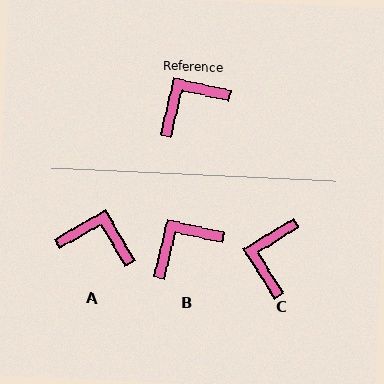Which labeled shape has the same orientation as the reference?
B.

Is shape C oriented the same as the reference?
No, it is off by about 45 degrees.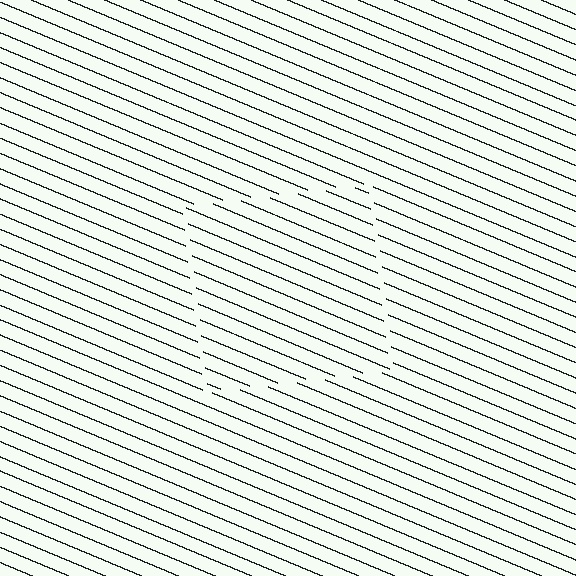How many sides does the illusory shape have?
4 sides — the line-ends trace a square.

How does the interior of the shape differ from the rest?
The interior of the shape contains the same grating, shifted by half a period — the contour is defined by the phase discontinuity where line-ends from the inner and outer gratings abut.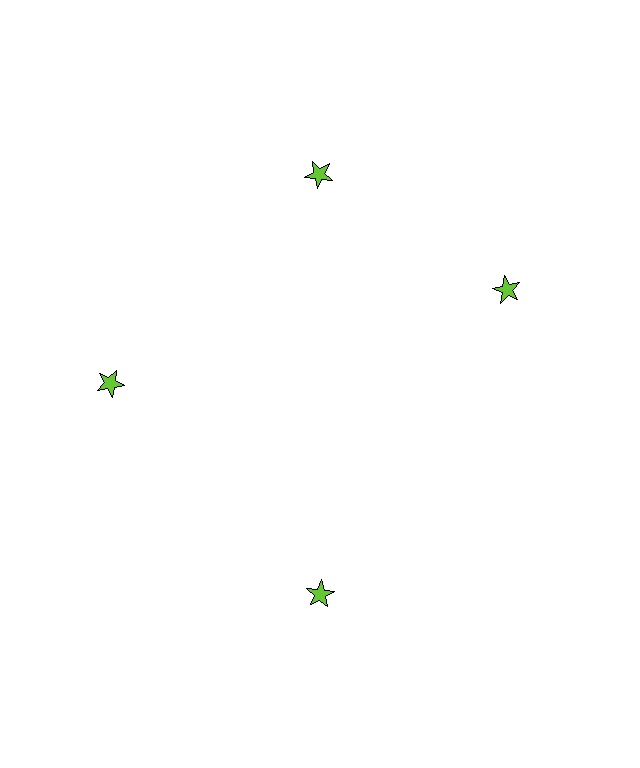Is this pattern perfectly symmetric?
No. The 4 lime stars are arranged in a ring, but one element near the 3 o'clock position is rotated out of alignment along the ring, breaking the 4-fold rotational symmetry.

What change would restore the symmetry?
The symmetry would be restored by rotating it back into even spacing with its neighbors so that all 4 stars sit at equal angles and equal distance from the center.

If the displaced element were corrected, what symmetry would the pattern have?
It would have 4-fold rotational symmetry — the pattern would map onto itself every 90 degrees.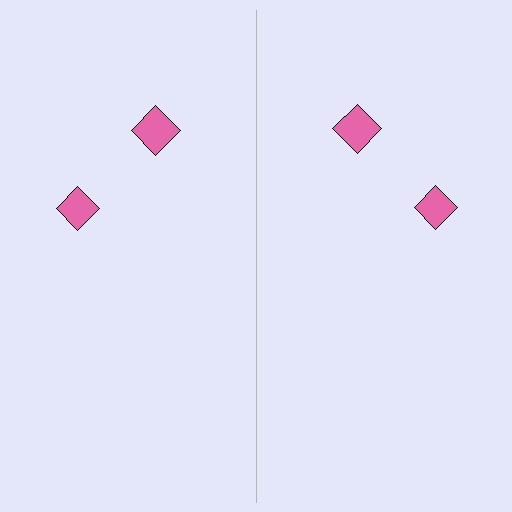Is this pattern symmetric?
Yes, this pattern has bilateral (reflection) symmetry.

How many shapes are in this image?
There are 4 shapes in this image.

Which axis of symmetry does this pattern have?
The pattern has a vertical axis of symmetry running through the center of the image.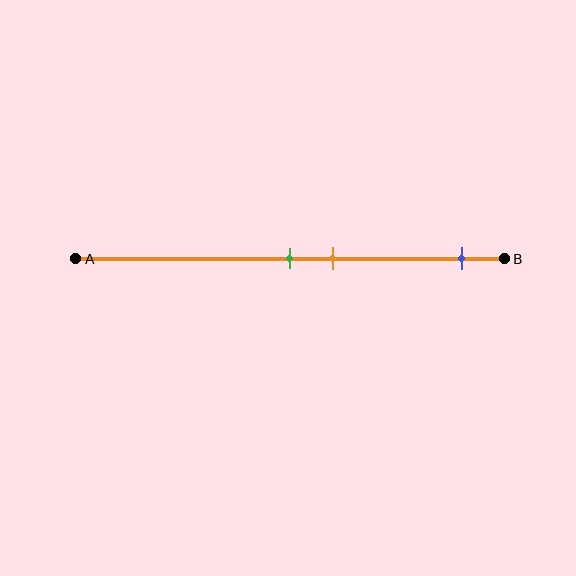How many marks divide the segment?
There are 3 marks dividing the segment.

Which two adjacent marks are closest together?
The green and orange marks are the closest adjacent pair.